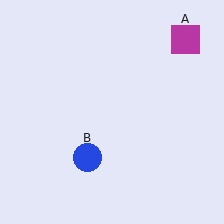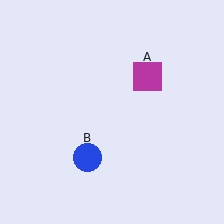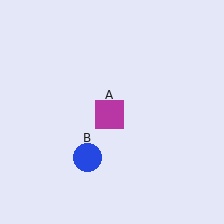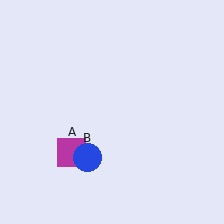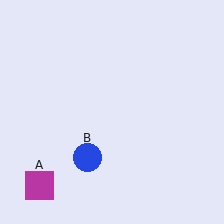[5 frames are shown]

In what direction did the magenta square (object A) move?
The magenta square (object A) moved down and to the left.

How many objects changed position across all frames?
1 object changed position: magenta square (object A).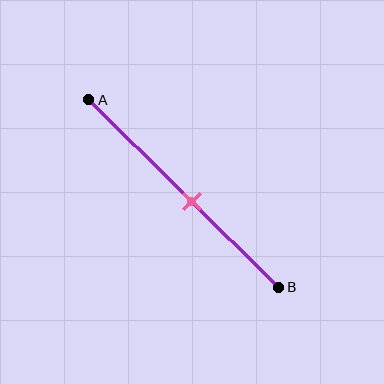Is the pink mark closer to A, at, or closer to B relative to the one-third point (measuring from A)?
The pink mark is closer to point B than the one-third point of segment AB.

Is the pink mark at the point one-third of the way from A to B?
No, the mark is at about 55% from A, not at the 33% one-third point.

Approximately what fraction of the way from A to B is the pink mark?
The pink mark is approximately 55% of the way from A to B.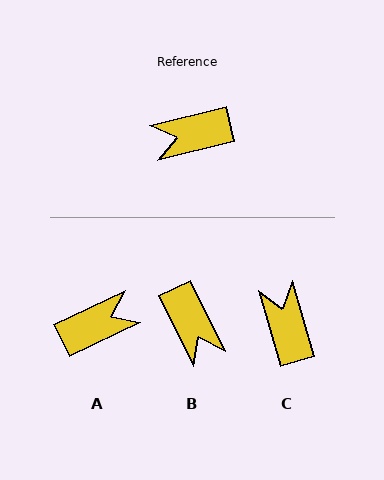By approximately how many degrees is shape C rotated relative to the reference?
Approximately 88 degrees clockwise.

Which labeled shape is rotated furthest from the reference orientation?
A, about 169 degrees away.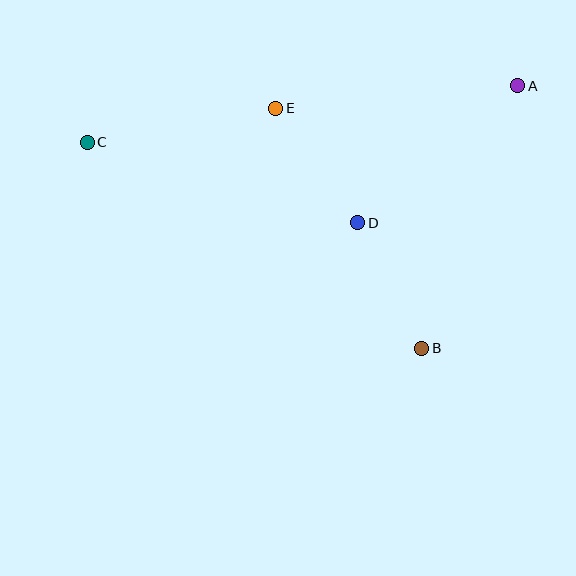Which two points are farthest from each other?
Points A and C are farthest from each other.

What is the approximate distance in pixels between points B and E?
The distance between B and E is approximately 281 pixels.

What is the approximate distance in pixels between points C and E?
The distance between C and E is approximately 191 pixels.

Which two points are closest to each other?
Points D and E are closest to each other.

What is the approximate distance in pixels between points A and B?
The distance between A and B is approximately 279 pixels.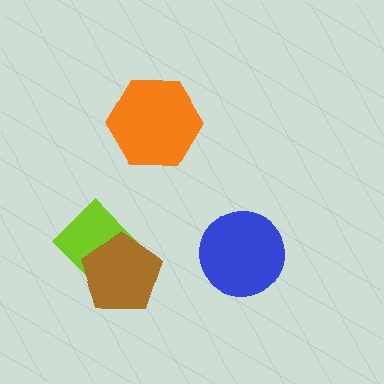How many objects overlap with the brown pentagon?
1 object overlaps with the brown pentagon.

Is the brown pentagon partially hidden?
No, no other shape covers it.